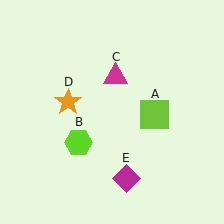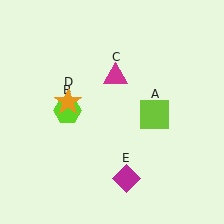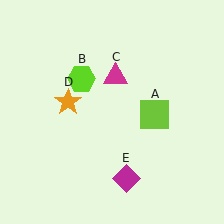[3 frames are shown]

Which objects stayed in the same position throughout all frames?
Lime square (object A) and magenta triangle (object C) and orange star (object D) and magenta diamond (object E) remained stationary.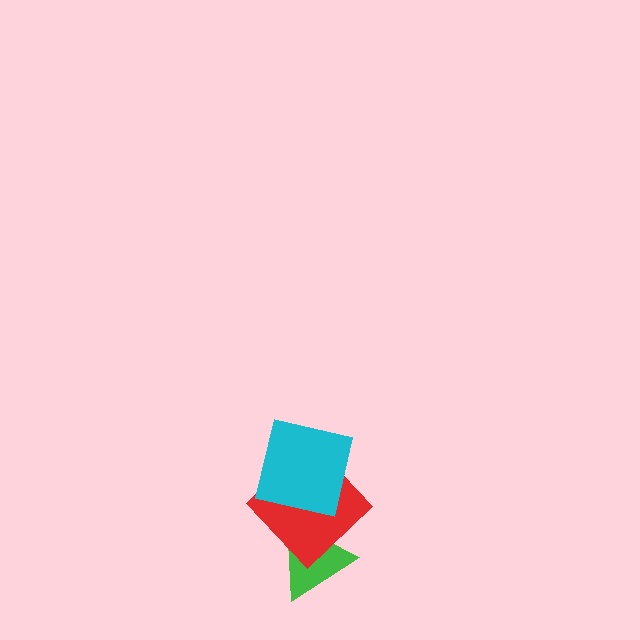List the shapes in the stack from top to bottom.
From top to bottom: the cyan square, the red diamond, the green triangle.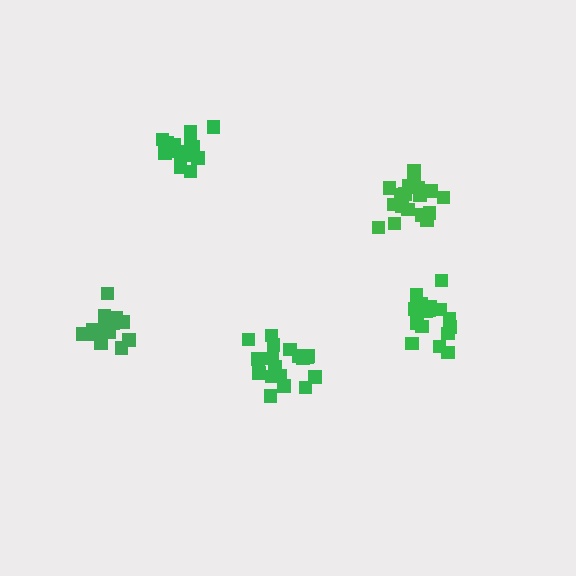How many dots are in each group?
Group 1: 18 dots, Group 2: 15 dots, Group 3: 19 dots, Group 4: 18 dots, Group 5: 14 dots (84 total).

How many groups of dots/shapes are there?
There are 5 groups.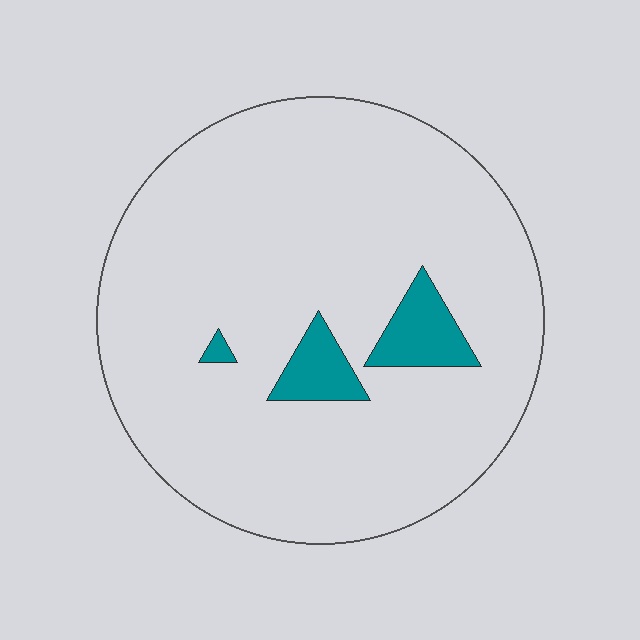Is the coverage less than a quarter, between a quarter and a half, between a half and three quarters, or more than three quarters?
Less than a quarter.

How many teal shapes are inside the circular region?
3.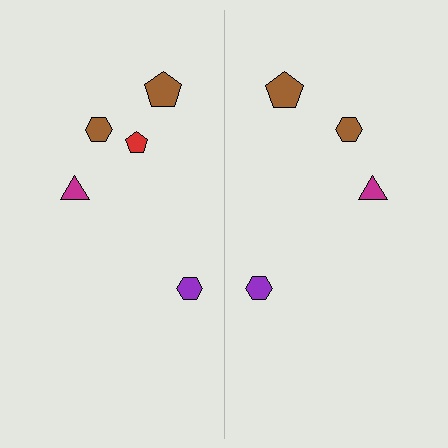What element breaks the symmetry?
A red pentagon is missing from the right side.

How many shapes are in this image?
There are 9 shapes in this image.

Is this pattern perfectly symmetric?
No, the pattern is not perfectly symmetric. A red pentagon is missing from the right side.